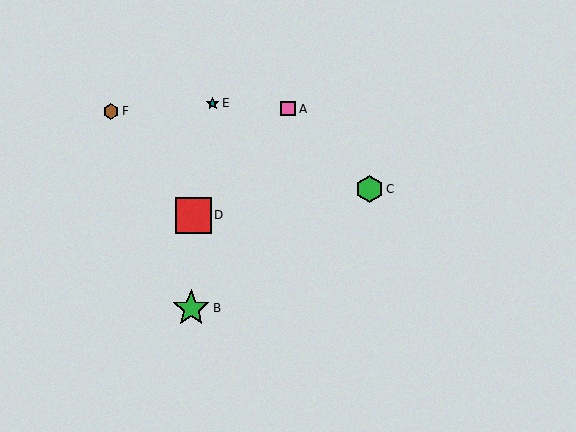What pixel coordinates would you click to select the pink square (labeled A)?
Click at (288, 109) to select the pink square A.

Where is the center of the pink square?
The center of the pink square is at (288, 109).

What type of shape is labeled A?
Shape A is a pink square.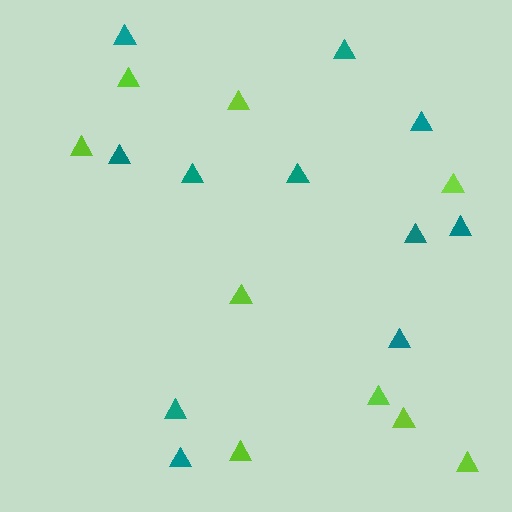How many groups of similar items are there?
There are 2 groups: one group of lime triangles (9) and one group of teal triangles (11).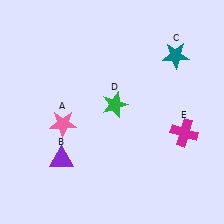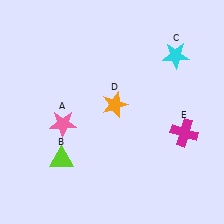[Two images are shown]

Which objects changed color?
B changed from purple to lime. C changed from teal to cyan. D changed from green to orange.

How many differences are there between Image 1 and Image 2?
There are 3 differences between the two images.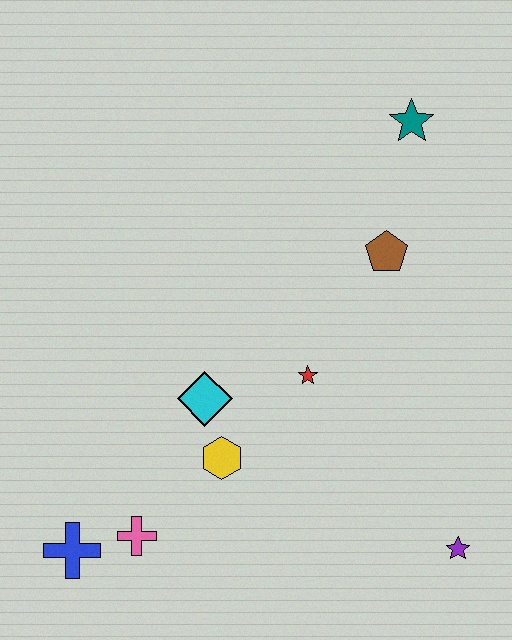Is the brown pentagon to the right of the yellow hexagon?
Yes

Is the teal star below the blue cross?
No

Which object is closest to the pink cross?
The blue cross is closest to the pink cross.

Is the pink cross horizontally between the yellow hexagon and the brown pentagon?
No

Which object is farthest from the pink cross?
The teal star is farthest from the pink cross.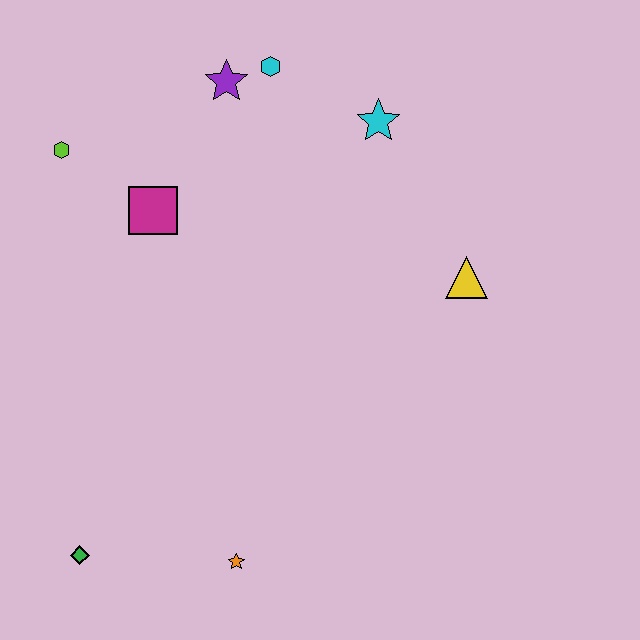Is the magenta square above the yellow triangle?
Yes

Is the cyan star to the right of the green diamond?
Yes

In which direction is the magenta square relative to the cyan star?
The magenta square is to the left of the cyan star.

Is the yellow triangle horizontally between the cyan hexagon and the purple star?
No